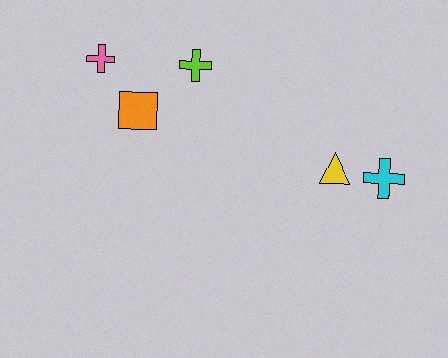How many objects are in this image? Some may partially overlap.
There are 5 objects.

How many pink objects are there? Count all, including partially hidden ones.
There is 1 pink object.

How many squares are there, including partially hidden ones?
There is 1 square.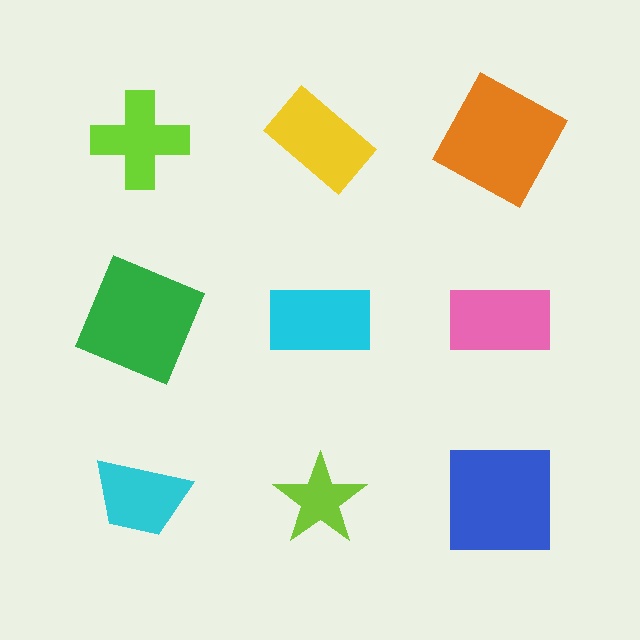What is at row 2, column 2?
A cyan rectangle.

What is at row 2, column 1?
A green square.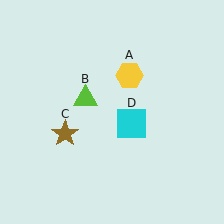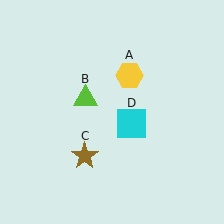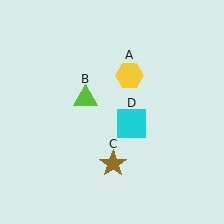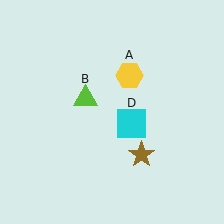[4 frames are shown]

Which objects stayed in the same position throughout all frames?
Yellow hexagon (object A) and lime triangle (object B) and cyan square (object D) remained stationary.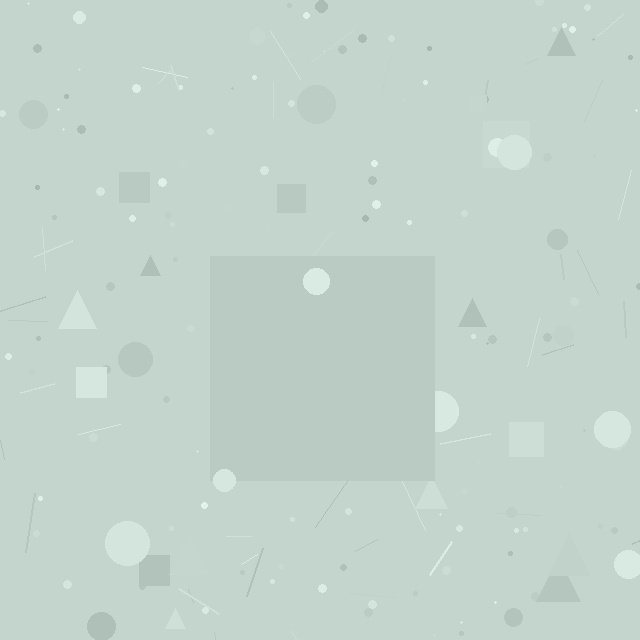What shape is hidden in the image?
A square is hidden in the image.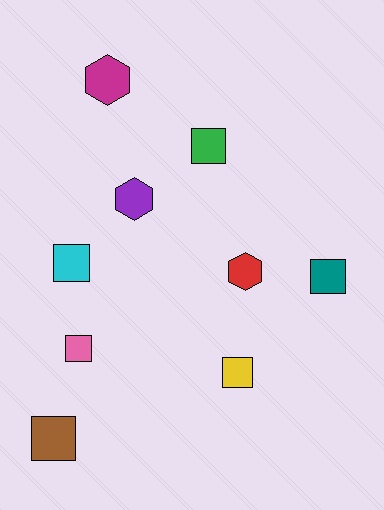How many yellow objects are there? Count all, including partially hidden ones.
There is 1 yellow object.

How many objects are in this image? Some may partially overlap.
There are 9 objects.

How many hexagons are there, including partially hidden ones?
There are 3 hexagons.